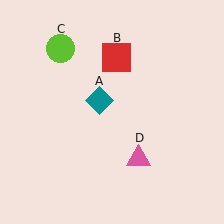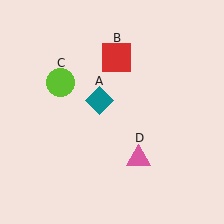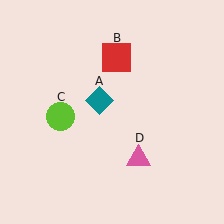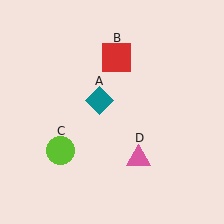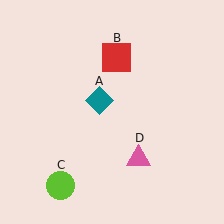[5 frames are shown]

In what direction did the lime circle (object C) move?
The lime circle (object C) moved down.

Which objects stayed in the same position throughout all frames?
Teal diamond (object A) and red square (object B) and pink triangle (object D) remained stationary.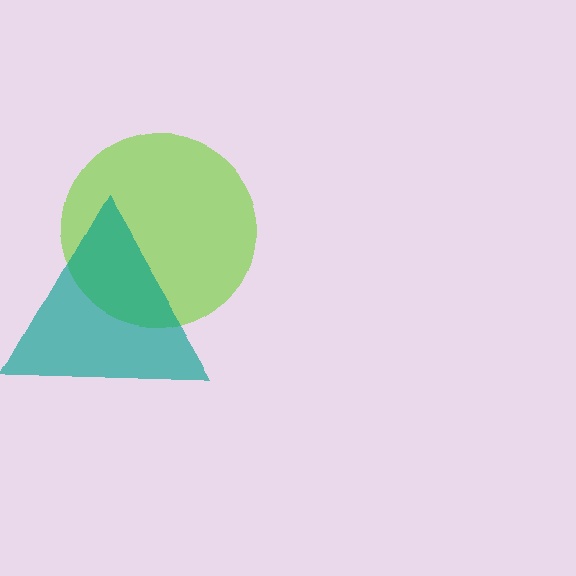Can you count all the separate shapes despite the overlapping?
Yes, there are 2 separate shapes.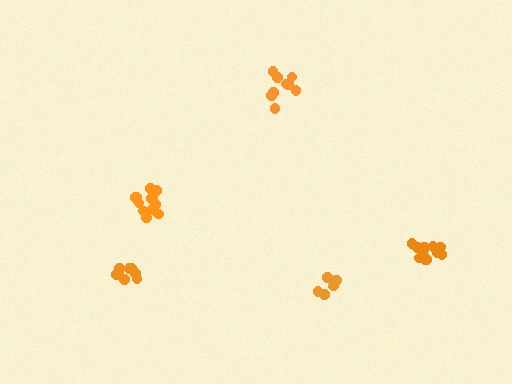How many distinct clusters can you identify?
There are 5 distinct clusters.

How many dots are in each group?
Group 1: 12 dots, Group 2: 6 dots, Group 3: 12 dots, Group 4: 9 dots, Group 5: 8 dots (47 total).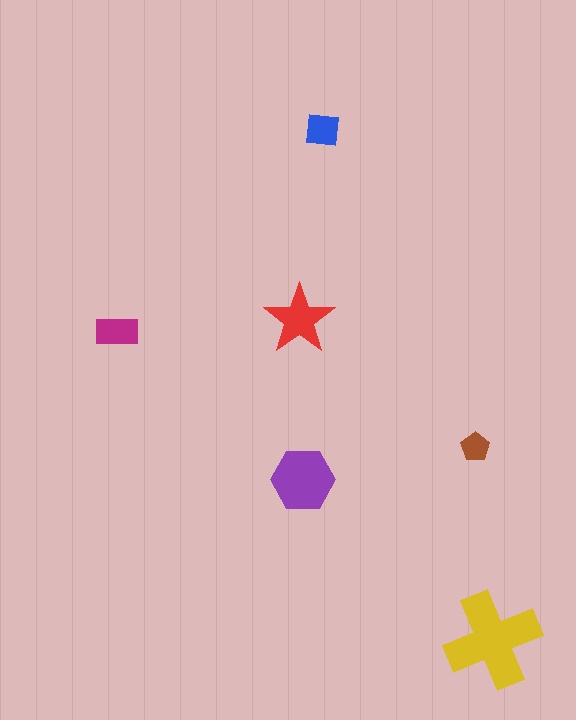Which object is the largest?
The yellow cross.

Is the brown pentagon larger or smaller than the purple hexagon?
Smaller.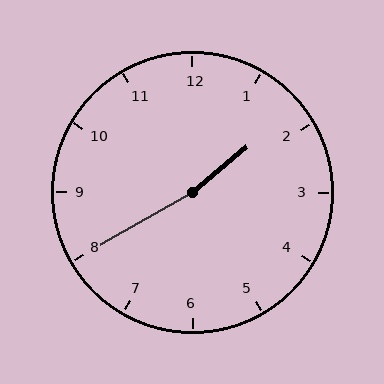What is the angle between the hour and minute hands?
Approximately 170 degrees.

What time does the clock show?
1:40.